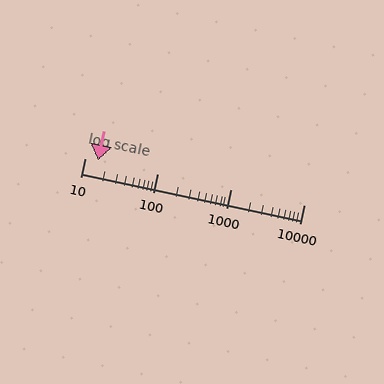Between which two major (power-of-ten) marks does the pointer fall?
The pointer is between 10 and 100.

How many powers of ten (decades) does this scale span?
The scale spans 3 decades, from 10 to 10000.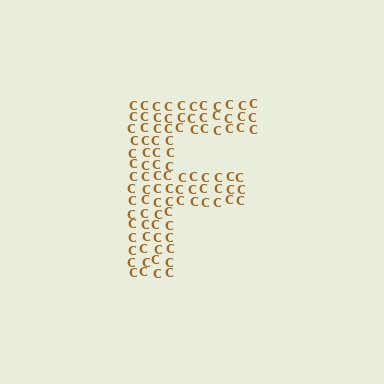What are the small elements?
The small elements are letter C's.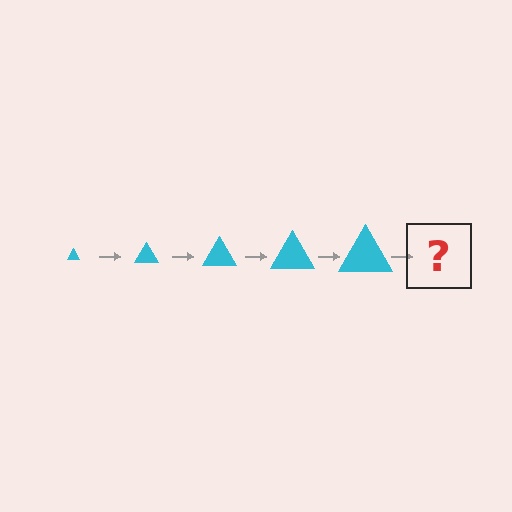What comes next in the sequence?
The next element should be a cyan triangle, larger than the previous one.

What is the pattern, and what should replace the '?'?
The pattern is that the triangle gets progressively larger each step. The '?' should be a cyan triangle, larger than the previous one.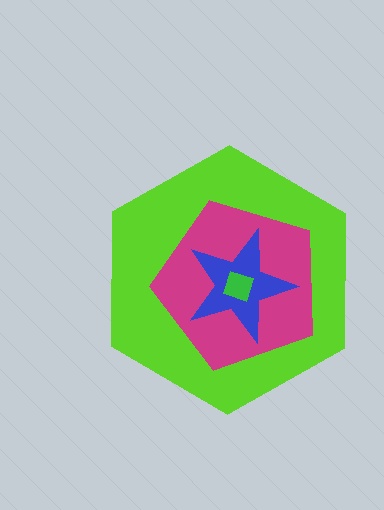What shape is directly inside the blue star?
The green square.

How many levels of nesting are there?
4.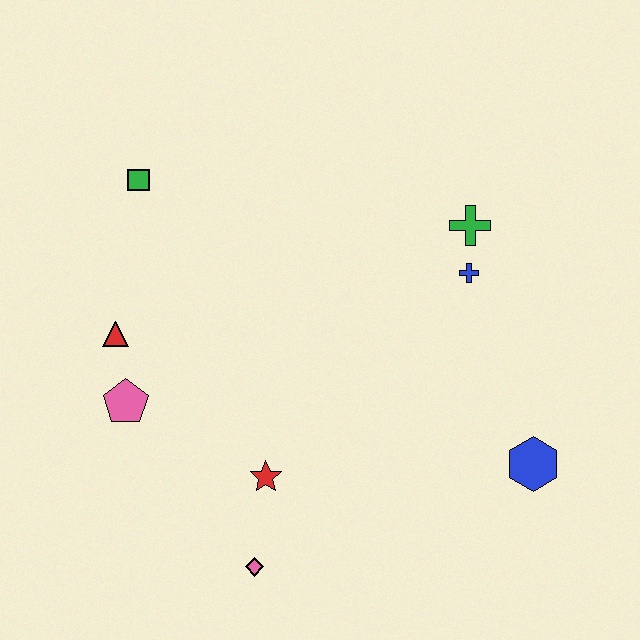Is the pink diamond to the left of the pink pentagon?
No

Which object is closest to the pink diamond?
The red star is closest to the pink diamond.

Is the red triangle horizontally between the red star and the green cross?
No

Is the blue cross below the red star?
No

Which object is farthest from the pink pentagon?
The blue hexagon is farthest from the pink pentagon.